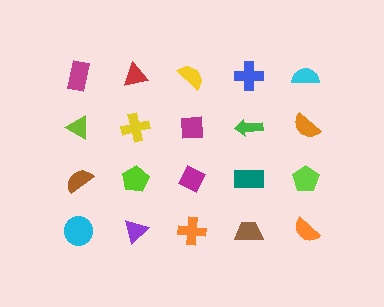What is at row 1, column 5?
A cyan semicircle.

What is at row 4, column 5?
An orange semicircle.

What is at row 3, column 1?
A brown semicircle.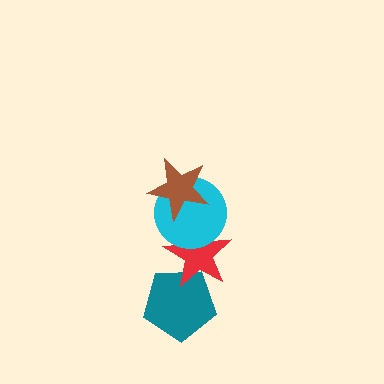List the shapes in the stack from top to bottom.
From top to bottom: the brown star, the cyan circle, the red star, the teal pentagon.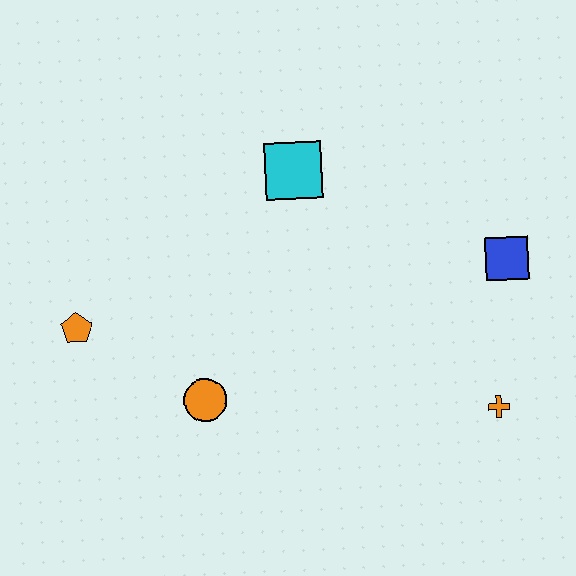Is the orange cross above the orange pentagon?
No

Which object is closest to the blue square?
The orange cross is closest to the blue square.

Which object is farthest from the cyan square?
The orange cross is farthest from the cyan square.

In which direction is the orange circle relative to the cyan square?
The orange circle is below the cyan square.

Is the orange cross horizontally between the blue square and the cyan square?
Yes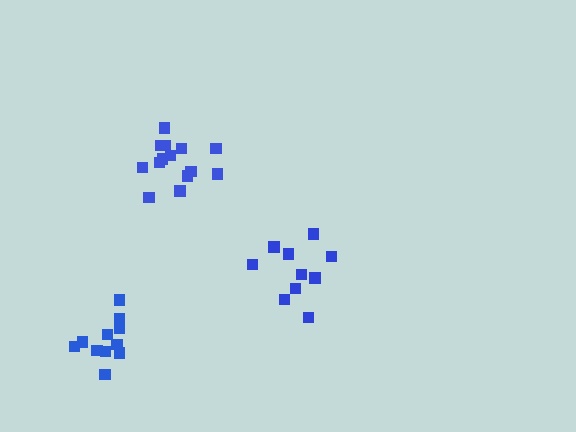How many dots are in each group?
Group 1: 10 dots, Group 2: 14 dots, Group 3: 11 dots (35 total).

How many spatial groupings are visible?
There are 3 spatial groupings.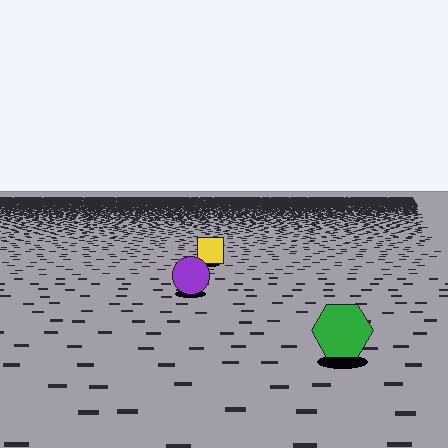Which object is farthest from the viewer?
The yellow square is farthest from the viewer. It appears smaller and the ground texture around it is denser.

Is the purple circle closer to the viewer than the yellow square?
Yes. The purple circle is closer — you can tell from the texture gradient: the ground texture is coarser near it.